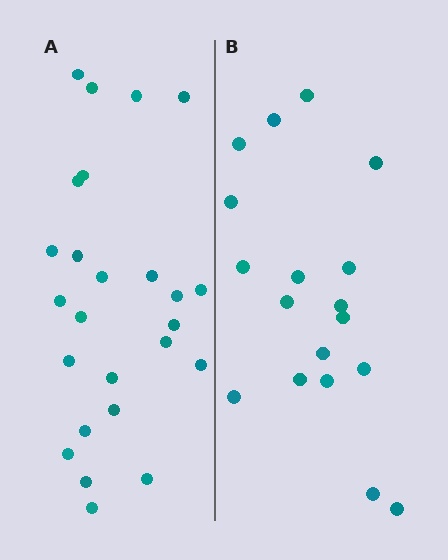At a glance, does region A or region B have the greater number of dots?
Region A (the left region) has more dots.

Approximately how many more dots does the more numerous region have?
Region A has roughly 8 or so more dots than region B.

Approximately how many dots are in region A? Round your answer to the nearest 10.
About 20 dots. (The exact count is 25, which rounds to 20.)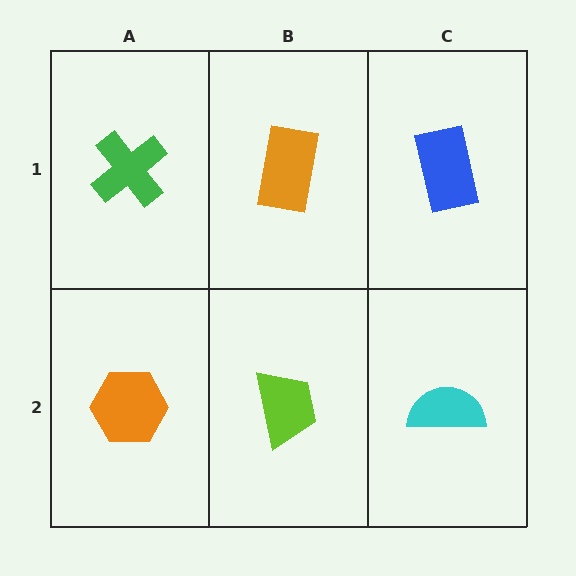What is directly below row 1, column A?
An orange hexagon.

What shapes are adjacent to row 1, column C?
A cyan semicircle (row 2, column C), an orange rectangle (row 1, column B).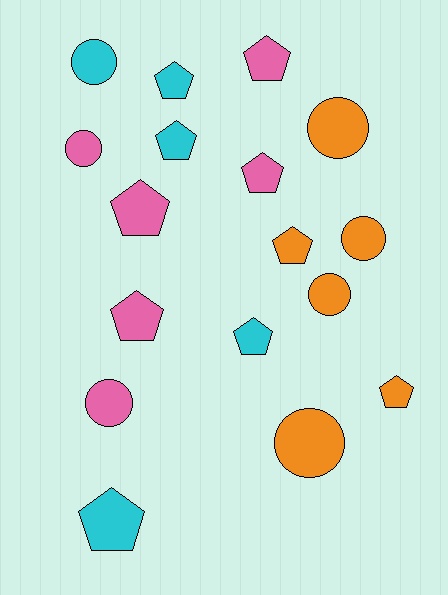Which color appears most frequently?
Pink, with 6 objects.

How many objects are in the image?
There are 17 objects.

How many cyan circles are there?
There is 1 cyan circle.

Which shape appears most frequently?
Pentagon, with 10 objects.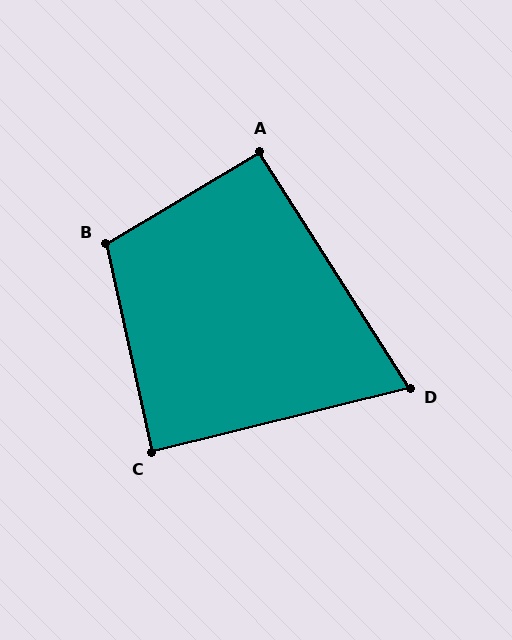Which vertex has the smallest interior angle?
D, at approximately 71 degrees.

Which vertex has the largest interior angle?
B, at approximately 109 degrees.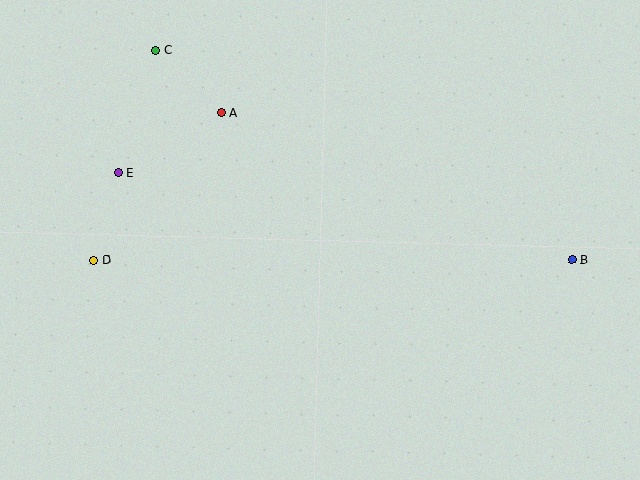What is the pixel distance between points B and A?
The distance between B and A is 380 pixels.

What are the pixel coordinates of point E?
Point E is at (118, 173).